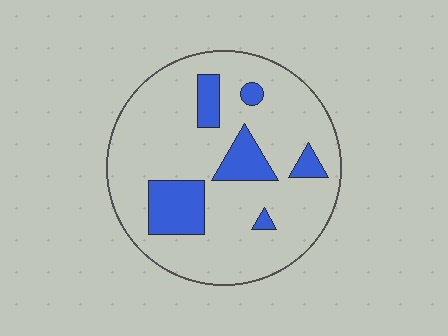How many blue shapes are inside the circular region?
6.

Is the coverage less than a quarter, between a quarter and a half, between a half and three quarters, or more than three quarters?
Less than a quarter.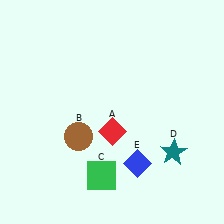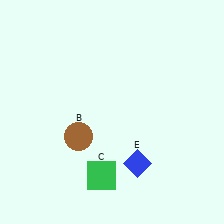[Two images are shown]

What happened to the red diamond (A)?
The red diamond (A) was removed in Image 2. It was in the bottom-right area of Image 1.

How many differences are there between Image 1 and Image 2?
There are 2 differences between the two images.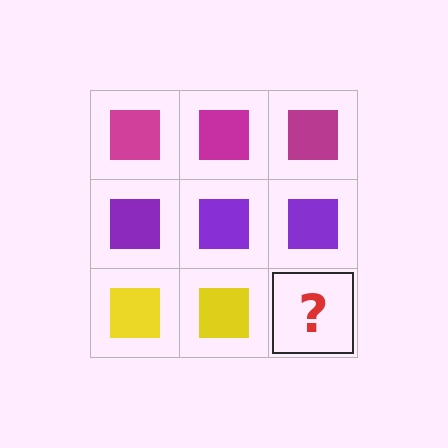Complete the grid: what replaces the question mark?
The question mark should be replaced with a yellow square.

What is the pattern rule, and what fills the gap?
The rule is that each row has a consistent color. The gap should be filled with a yellow square.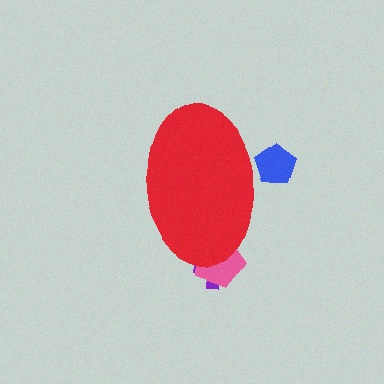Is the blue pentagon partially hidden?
Yes, the blue pentagon is partially hidden behind the red ellipse.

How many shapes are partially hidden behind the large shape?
3 shapes are partially hidden.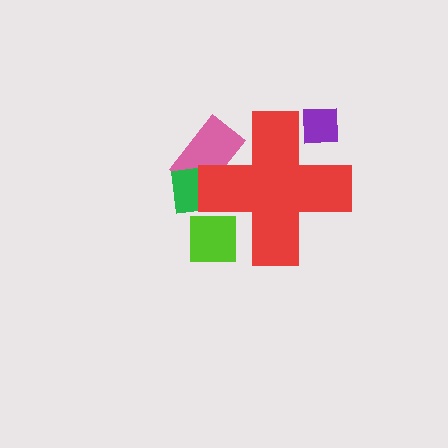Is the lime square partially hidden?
Yes, the lime square is partially hidden behind the red cross.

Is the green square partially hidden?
Yes, the green square is partially hidden behind the red cross.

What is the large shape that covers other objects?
A red cross.